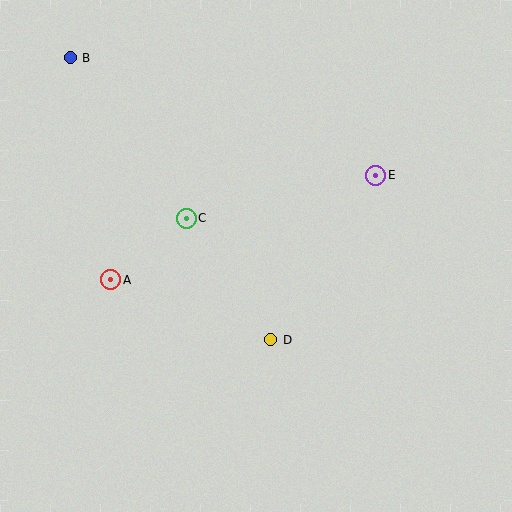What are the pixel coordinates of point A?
Point A is at (111, 280).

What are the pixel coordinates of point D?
Point D is at (271, 340).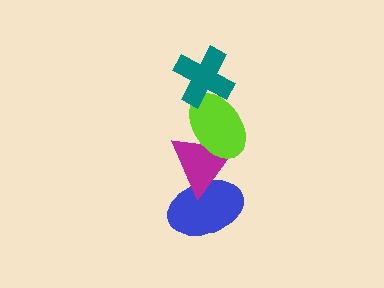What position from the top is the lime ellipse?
The lime ellipse is 2nd from the top.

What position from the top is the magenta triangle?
The magenta triangle is 3rd from the top.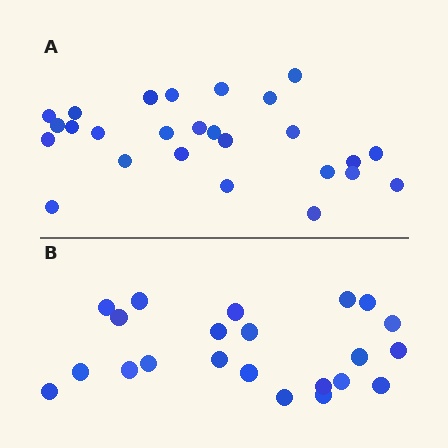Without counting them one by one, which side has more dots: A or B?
Region A (the top region) has more dots.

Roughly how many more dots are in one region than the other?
Region A has about 4 more dots than region B.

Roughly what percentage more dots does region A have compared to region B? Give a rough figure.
About 20% more.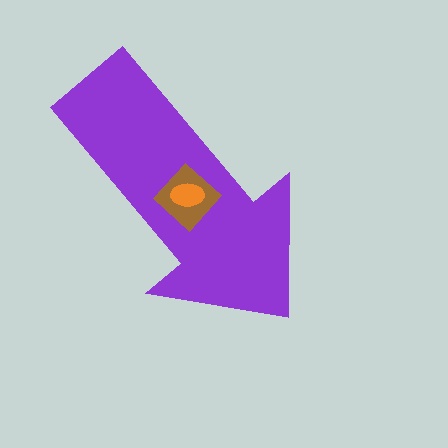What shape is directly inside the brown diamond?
The orange ellipse.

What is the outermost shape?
The purple arrow.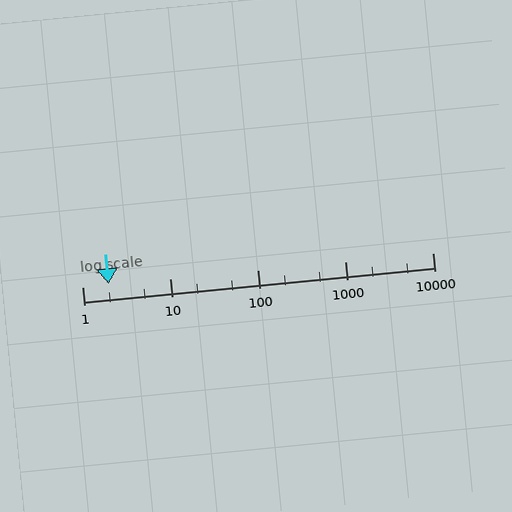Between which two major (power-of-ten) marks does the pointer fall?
The pointer is between 1 and 10.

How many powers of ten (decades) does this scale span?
The scale spans 4 decades, from 1 to 10000.